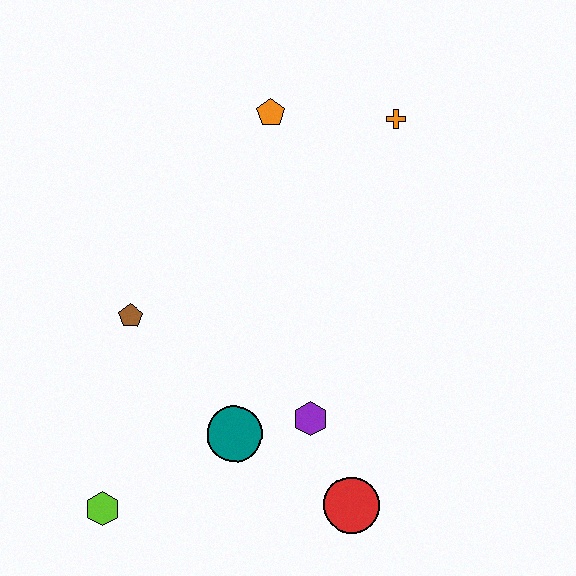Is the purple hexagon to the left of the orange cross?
Yes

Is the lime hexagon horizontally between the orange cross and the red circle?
No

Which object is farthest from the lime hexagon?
The orange cross is farthest from the lime hexagon.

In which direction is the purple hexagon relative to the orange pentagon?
The purple hexagon is below the orange pentagon.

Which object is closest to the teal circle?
The purple hexagon is closest to the teal circle.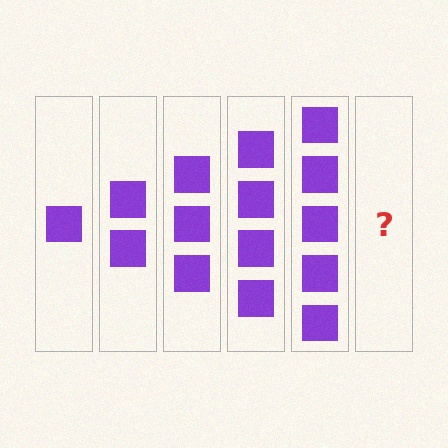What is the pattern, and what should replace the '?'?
The pattern is that each step adds one more square. The '?' should be 6 squares.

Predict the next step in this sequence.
The next step is 6 squares.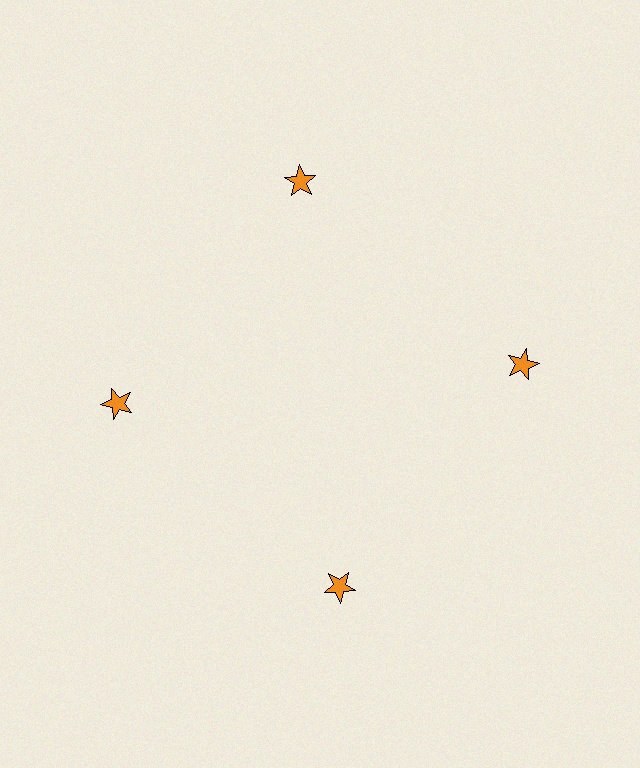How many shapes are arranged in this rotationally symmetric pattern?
There are 4 shapes, arranged in 4 groups of 1.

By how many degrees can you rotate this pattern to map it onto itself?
The pattern maps onto itself every 90 degrees of rotation.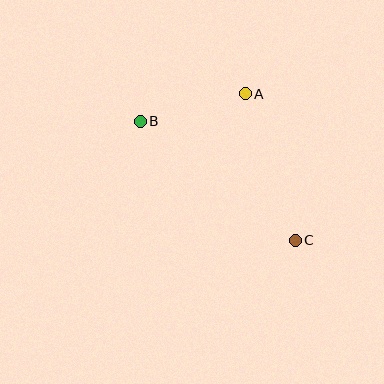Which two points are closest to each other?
Points A and B are closest to each other.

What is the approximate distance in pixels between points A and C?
The distance between A and C is approximately 155 pixels.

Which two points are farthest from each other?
Points B and C are farthest from each other.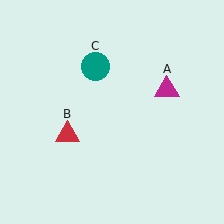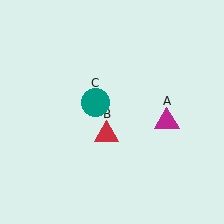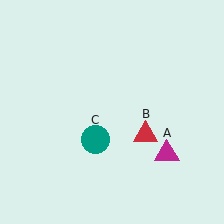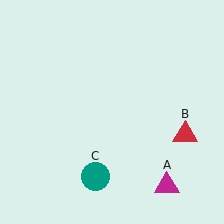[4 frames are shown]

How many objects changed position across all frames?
3 objects changed position: magenta triangle (object A), red triangle (object B), teal circle (object C).